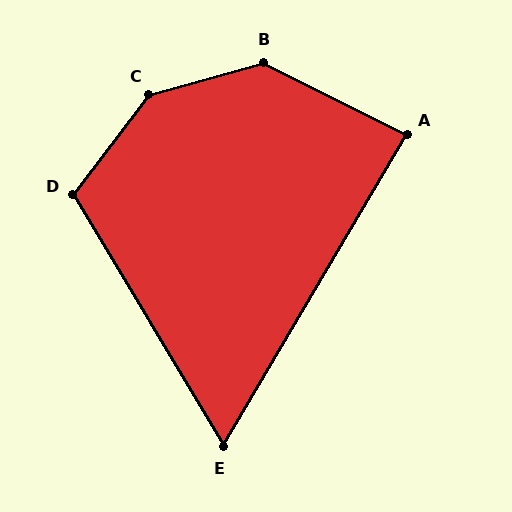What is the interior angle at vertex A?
Approximately 86 degrees (approximately right).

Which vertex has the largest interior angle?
C, at approximately 143 degrees.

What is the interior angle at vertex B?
Approximately 137 degrees (obtuse).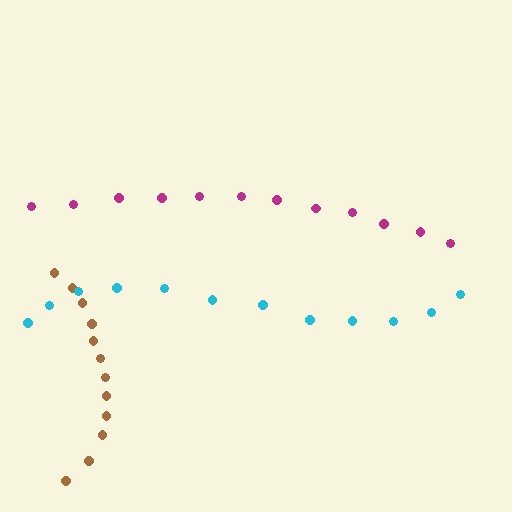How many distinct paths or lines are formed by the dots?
There are 3 distinct paths.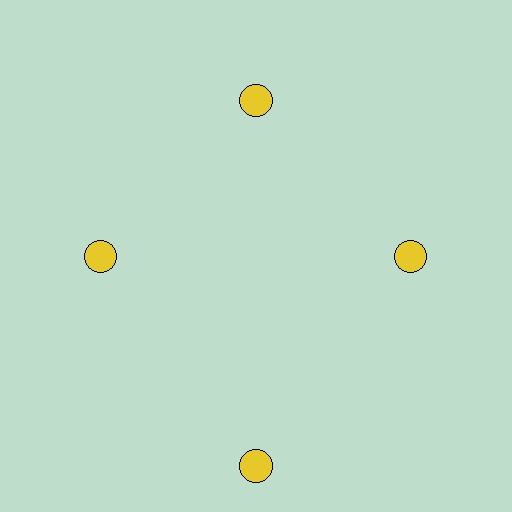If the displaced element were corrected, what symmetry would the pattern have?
It would have 4-fold rotational symmetry — the pattern would map onto itself every 90 degrees.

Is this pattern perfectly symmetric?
No. The 4 yellow circles are arranged in a ring, but one element near the 6 o'clock position is pushed outward from the center, breaking the 4-fold rotational symmetry.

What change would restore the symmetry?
The symmetry would be restored by moving it inward, back onto the ring so that all 4 circles sit at equal angles and equal distance from the center.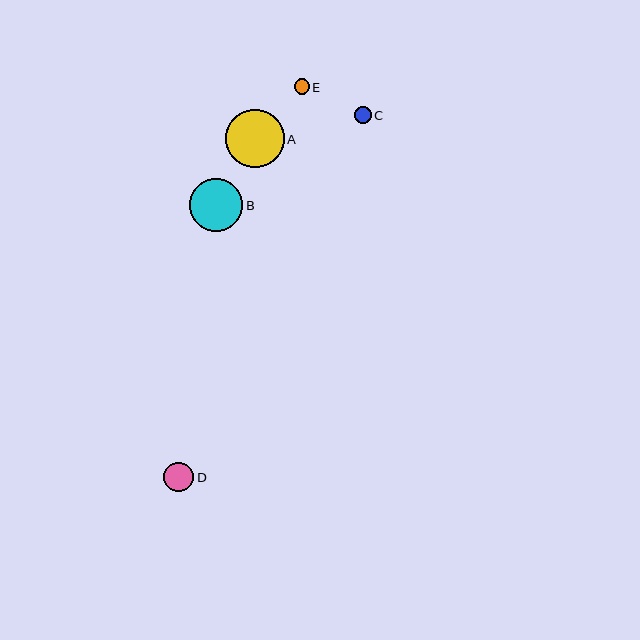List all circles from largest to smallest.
From largest to smallest: A, B, D, C, E.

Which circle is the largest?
Circle A is the largest with a size of approximately 59 pixels.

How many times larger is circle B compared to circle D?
Circle B is approximately 1.8 times the size of circle D.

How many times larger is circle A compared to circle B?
Circle A is approximately 1.1 times the size of circle B.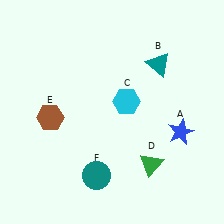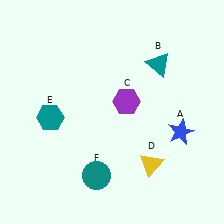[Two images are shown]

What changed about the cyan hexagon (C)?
In Image 1, C is cyan. In Image 2, it changed to purple.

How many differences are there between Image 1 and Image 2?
There are 3 differences between the two images.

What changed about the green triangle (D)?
In Image 1, D is green. In Image 2, it changed to yellow.